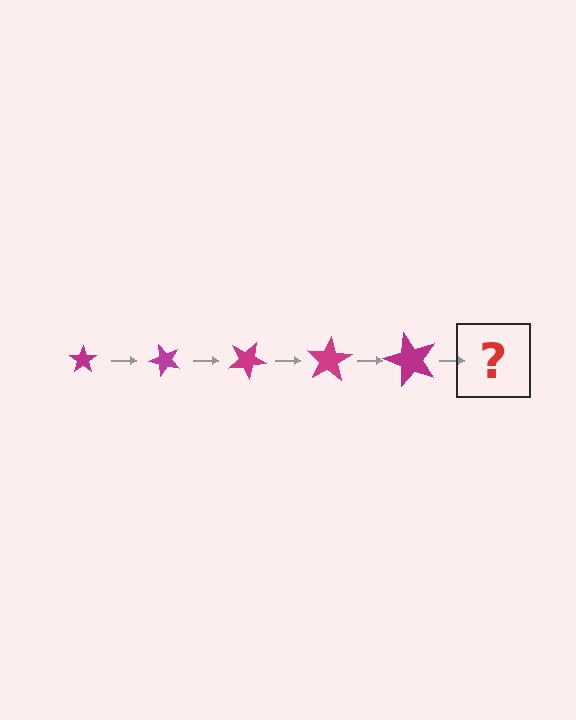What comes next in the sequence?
The next element should be a star, larger than the previous one and rotated 250 degrees from the start.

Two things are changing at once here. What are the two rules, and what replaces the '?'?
The two rules are that the star grows larger each step and it rotates 50 degrees each step. The '?' should be a star, larger than the previous one and rotated 250 degrees from the start.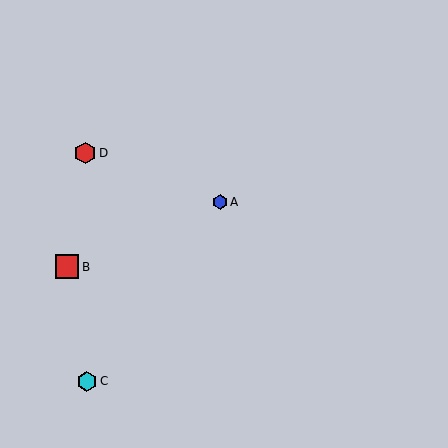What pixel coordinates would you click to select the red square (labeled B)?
Click at (67, 267) to select the red square B.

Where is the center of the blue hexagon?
The center of the blue hexagon is at (220, 202).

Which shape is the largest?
The red square (labeled B) is the largest.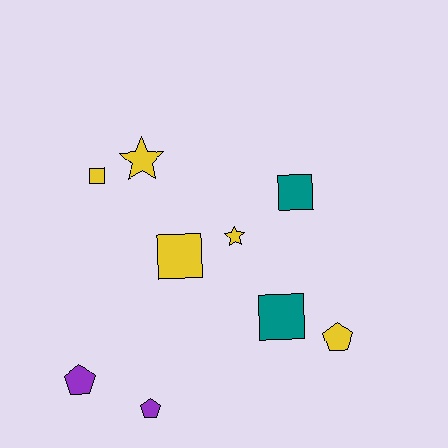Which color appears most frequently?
Yellow, with 5 objects.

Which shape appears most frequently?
Square, with 4 objects.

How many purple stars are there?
There are no purple stars.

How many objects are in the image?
There are 9 objects.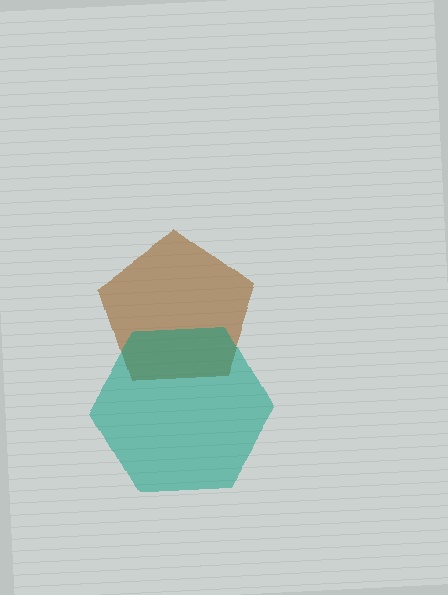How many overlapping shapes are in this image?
There are 2 overlapping shapes in the image.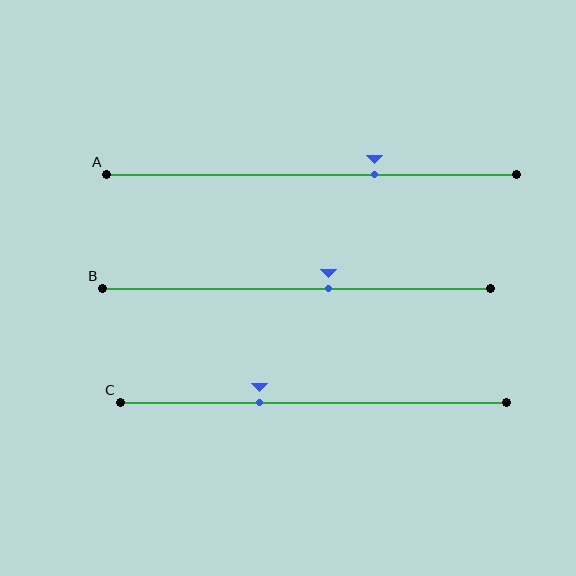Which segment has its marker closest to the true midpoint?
Segment B has its marker closest to the true midpoint.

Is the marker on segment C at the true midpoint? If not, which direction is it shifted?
No, the marker on segment C is shifted to the left by about 14% of the segment length.